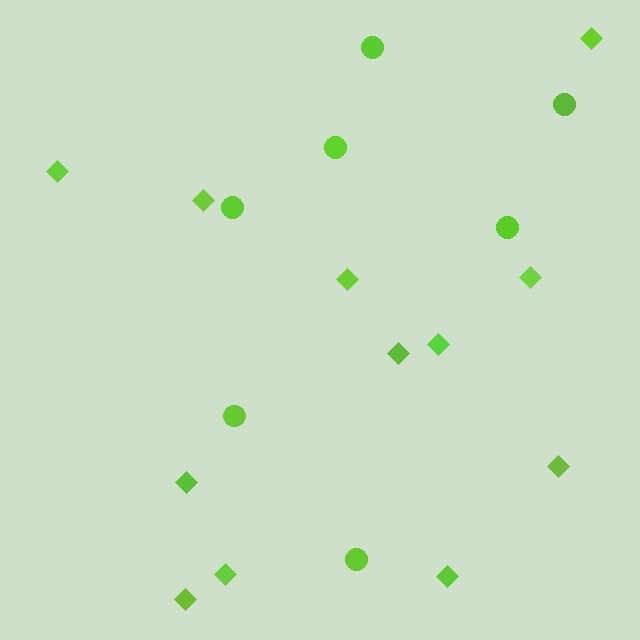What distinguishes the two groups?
There are 2 groups: one group of diamonds (12) and one group of circles (7).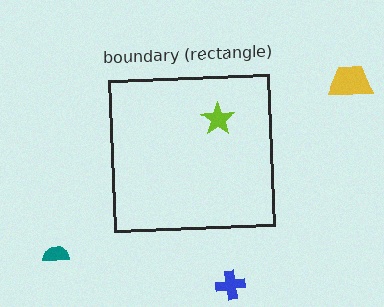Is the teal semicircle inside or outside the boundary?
Outside.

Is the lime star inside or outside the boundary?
Inside.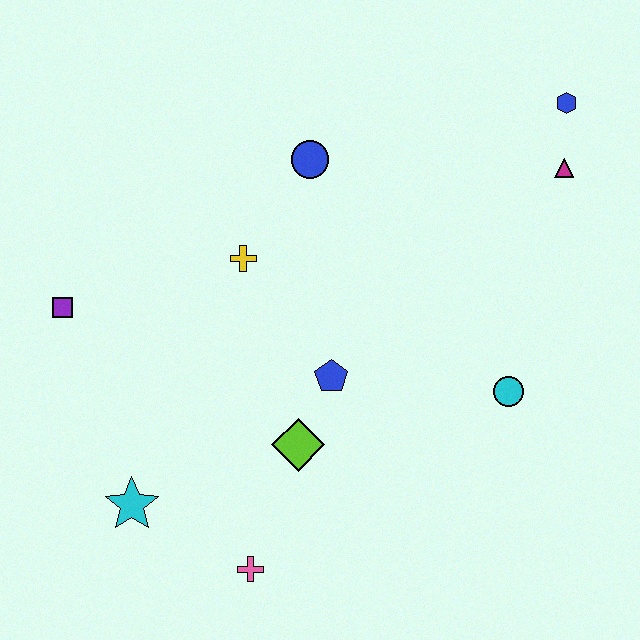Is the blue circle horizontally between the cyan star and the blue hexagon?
Yes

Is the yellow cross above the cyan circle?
Yes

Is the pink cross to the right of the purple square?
Yes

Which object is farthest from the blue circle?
The pink cross is farthest from the blue circle.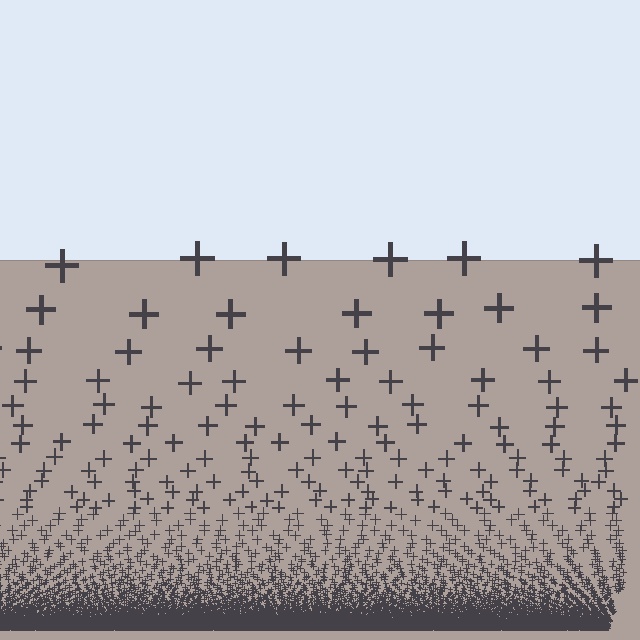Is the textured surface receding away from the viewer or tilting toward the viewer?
The surface appears to tilt toward the viewer. Texture elements get larger and sparser toward the top.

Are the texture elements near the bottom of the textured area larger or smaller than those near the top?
Smaller. The gradient is inverted — elements near the bottom are smaller and denser.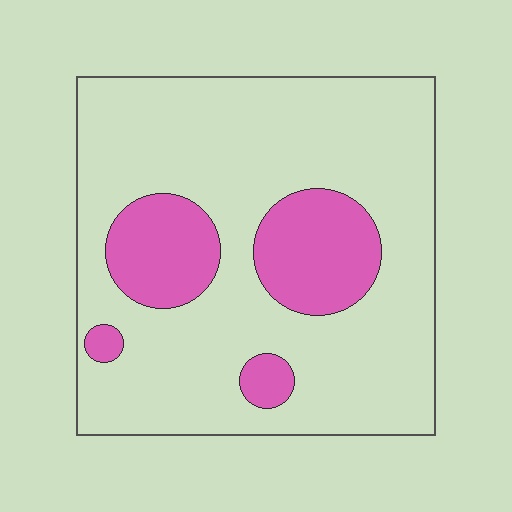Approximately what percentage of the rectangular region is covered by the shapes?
Approximately 20%.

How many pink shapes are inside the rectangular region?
4.